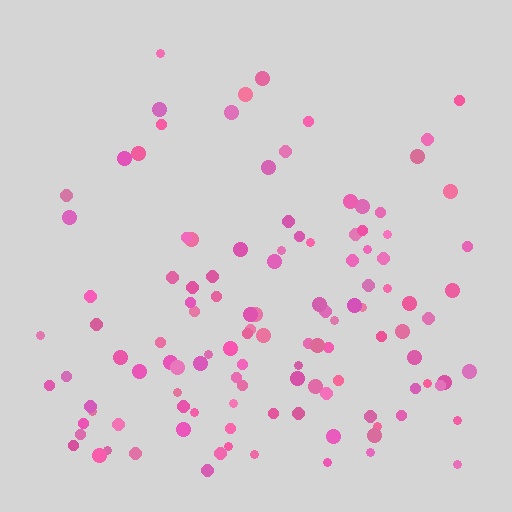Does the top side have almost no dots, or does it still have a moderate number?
Still a moderate number, just noticeably fewer than the bottom.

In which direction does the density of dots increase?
From top to bottom, with the bottom side densest.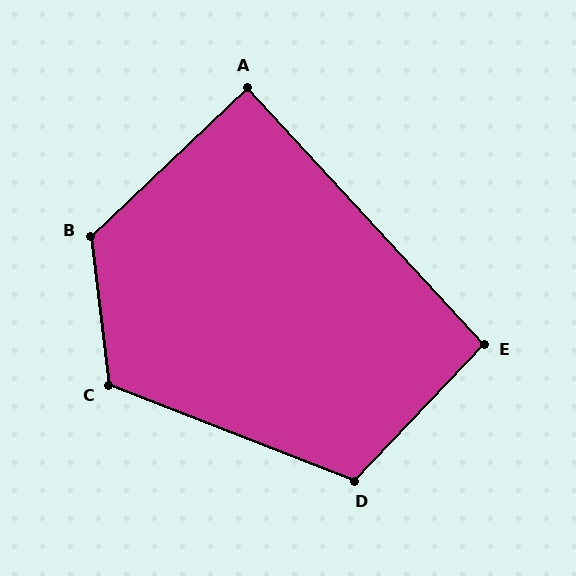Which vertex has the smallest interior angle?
A, at approximately 89 degrees.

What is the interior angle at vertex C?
Approximately 118 degrees (obtuse).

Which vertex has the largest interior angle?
B, at approximately 126 degrees.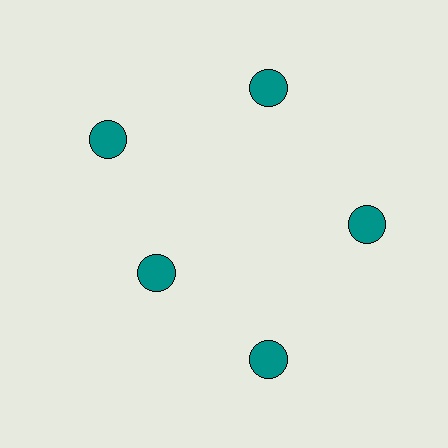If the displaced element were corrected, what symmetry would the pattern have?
It would have 5-fold rotational symmetry — the pattern would map onto itself every 72 degrees.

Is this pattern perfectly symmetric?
No. The 5 teal circles are arranged in a ring, but one element near the 8 o'clock position is pulled inward toward the center, breaking the 5-fold rotational symmetry.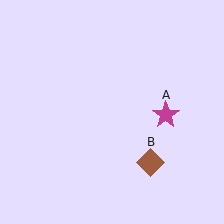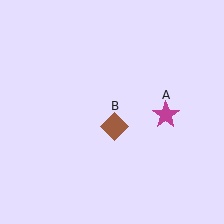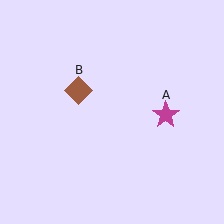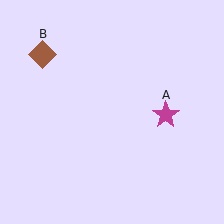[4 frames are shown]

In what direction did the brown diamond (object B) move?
The brown diamond (object B) moved up and to the left.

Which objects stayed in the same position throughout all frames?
Magenta star (object A) remained stationary.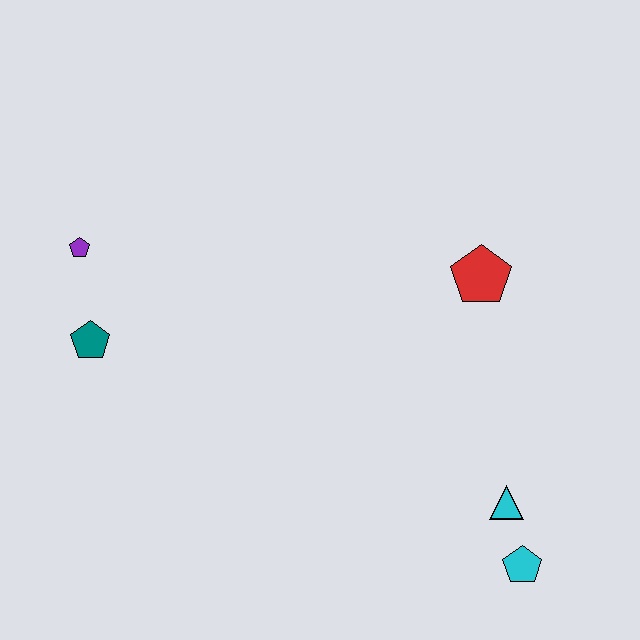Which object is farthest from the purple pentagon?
The cyan pentagon is farthest from the purple pentagon.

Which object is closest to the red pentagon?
The cyan triangle is closest to the red pentagon.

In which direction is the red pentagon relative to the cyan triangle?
The red pentagon is above the cyan triangle.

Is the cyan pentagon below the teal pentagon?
Yes